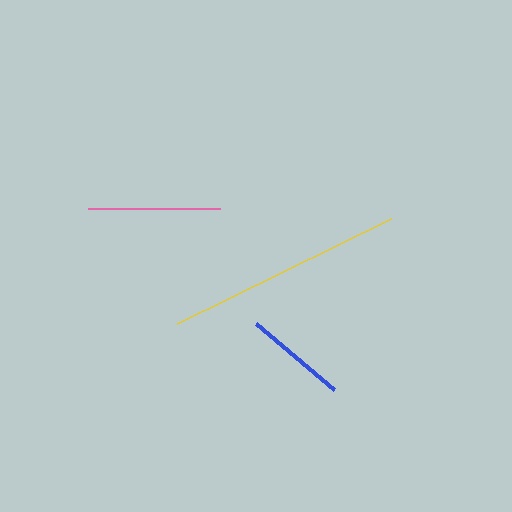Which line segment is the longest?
The yellow line is the longest at approximately 238 pixels.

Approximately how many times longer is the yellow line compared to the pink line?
The yellow line is approximately 1.8 times the length of the pink line.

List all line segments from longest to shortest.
From longest to shortest: yellow, pink, blue.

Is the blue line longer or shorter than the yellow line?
The yellow line is longer than the blue line.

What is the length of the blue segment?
The blue segment is approximately 103 pixels long.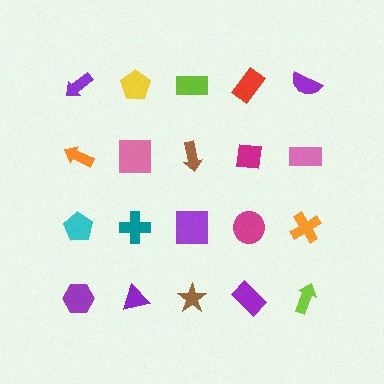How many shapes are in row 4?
5 shapes.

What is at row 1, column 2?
A yellow pentagon.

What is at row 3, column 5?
An orange cross.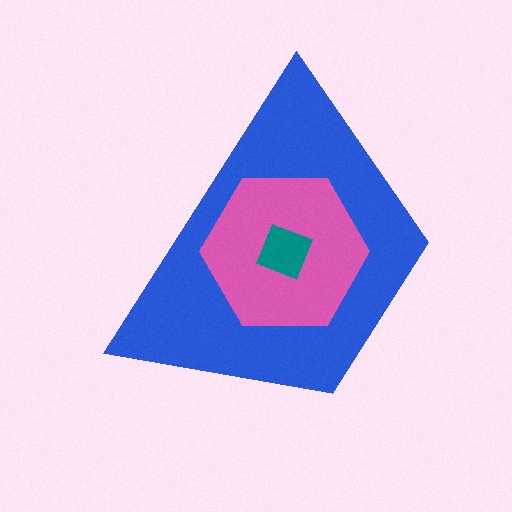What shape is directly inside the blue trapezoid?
The pink hexagon.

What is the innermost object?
The teal square.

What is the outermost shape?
The blue trapezoid.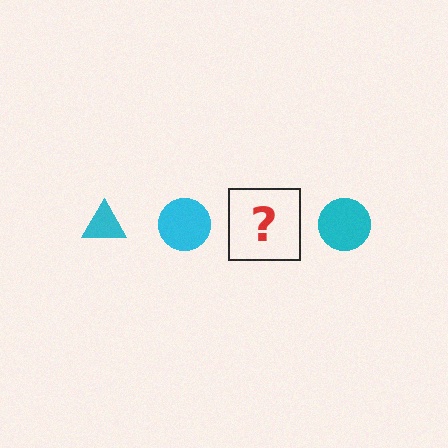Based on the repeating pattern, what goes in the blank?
The blank should be a cyan triangle.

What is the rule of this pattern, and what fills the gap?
The rule is that the pattern cycles through triangle, circle shapes in cyan. The gap should be filled with a cyan triangle.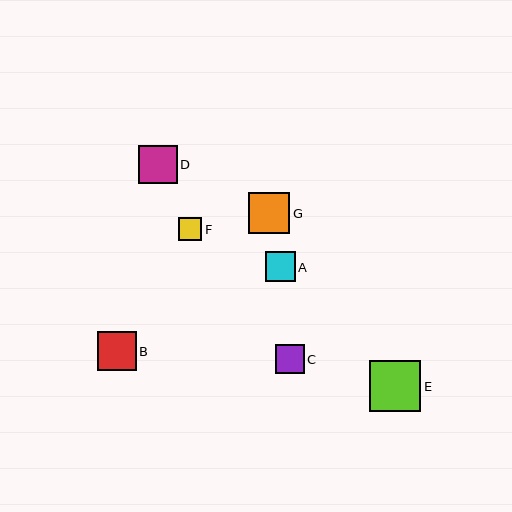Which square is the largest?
Square E is the largest with a size of approximately 51 pixels.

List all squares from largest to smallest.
From largest to smallest: E, G, B, D, A, C, F.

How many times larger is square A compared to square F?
Square A is approximately 1.3 times the size of square F.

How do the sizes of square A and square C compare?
Square A and square C are approximately the same size.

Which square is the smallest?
Square F is the smallest with a size of approximately 23 pixels.